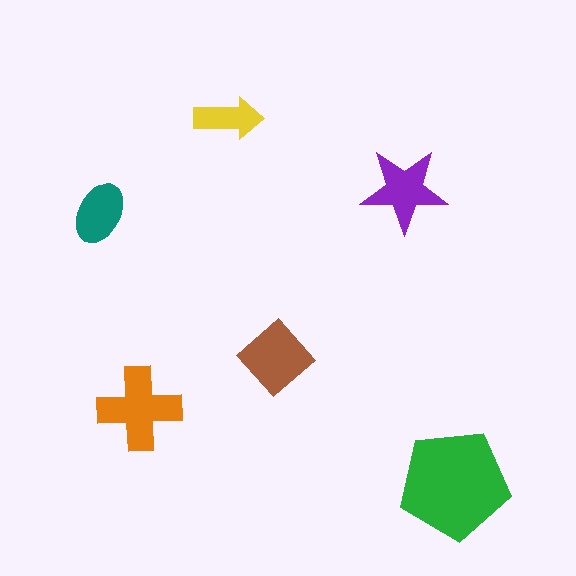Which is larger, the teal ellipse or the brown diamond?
The brown diamond.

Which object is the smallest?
The yellow arrow.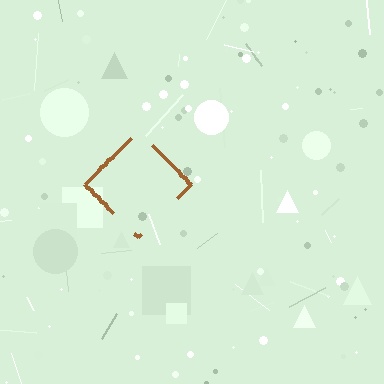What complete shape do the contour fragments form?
The contour fragments form a diamond.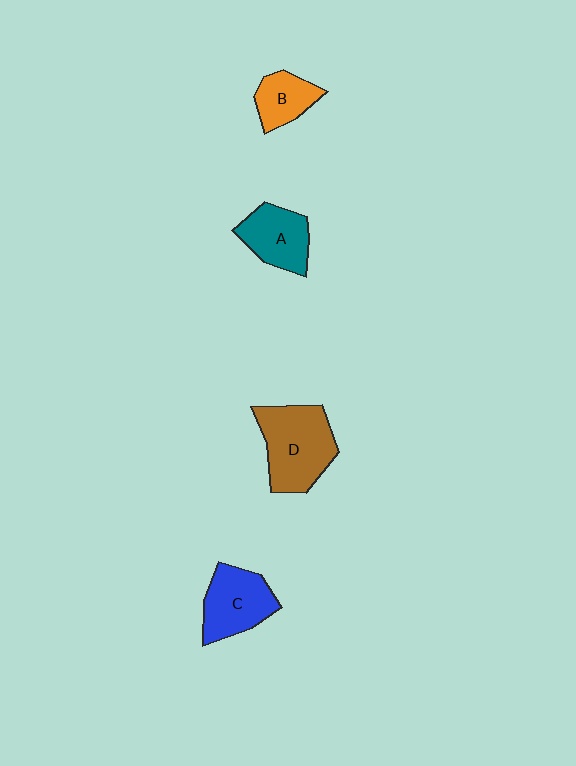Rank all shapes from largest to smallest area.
From largest to smallest: D (brown), C (blue), A (teal), B (orange).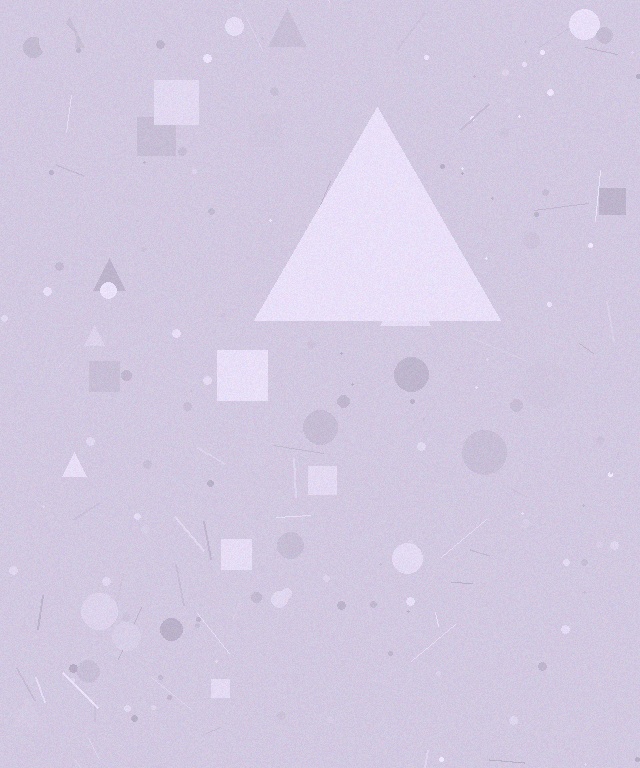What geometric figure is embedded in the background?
A triangle is embedded in the background.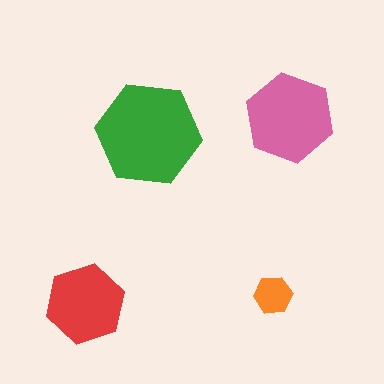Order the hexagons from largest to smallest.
the green one, the pink one, the red one, the orange one.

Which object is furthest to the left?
The red hexagon is leftmost.